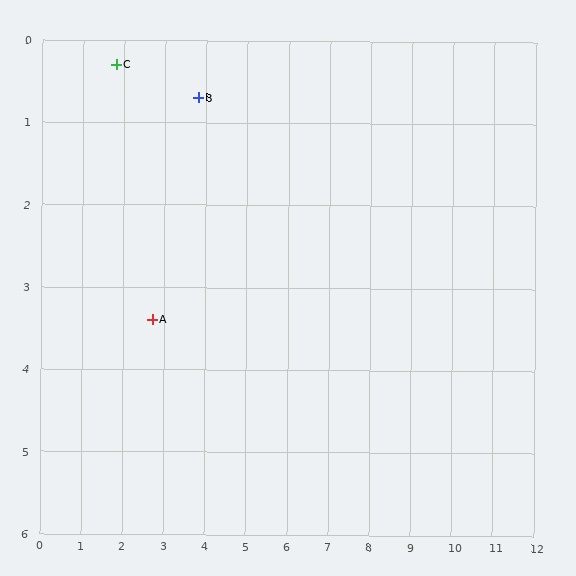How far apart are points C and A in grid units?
Points C and A are about 3.2 grid units apart.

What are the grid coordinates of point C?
Point C is at approximately (1.8, 0.3).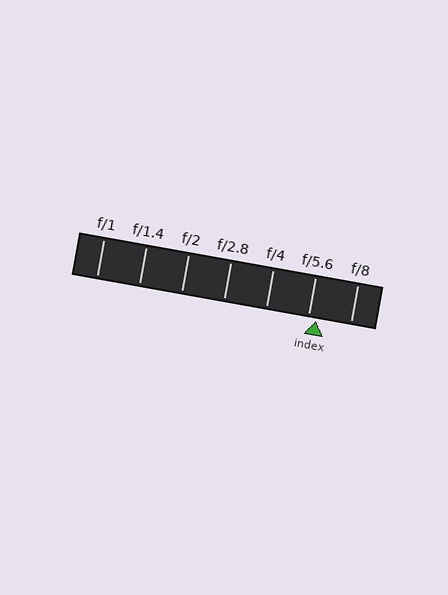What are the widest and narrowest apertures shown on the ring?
The widest aperture shown is f/1 and the narrowest is f/8.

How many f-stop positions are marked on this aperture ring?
There are 7 f-stop positions marked.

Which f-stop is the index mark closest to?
The index mark is closest to f/5.6.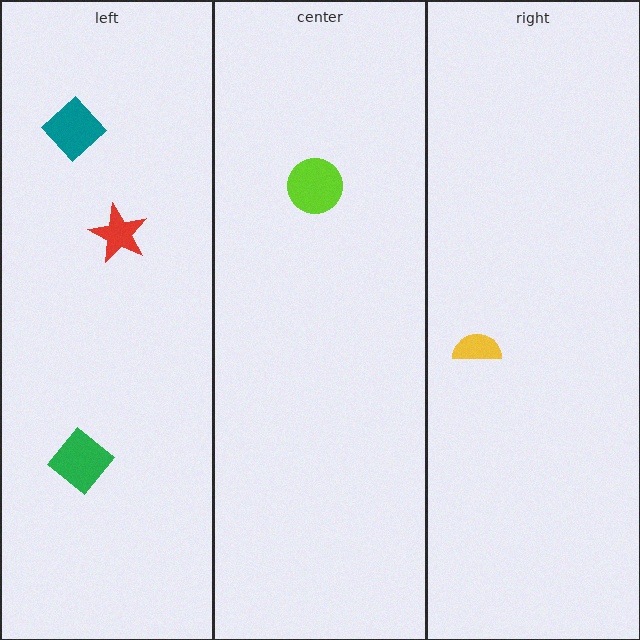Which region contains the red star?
The left region.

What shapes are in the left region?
The teal diamond, the green diamond, the red star.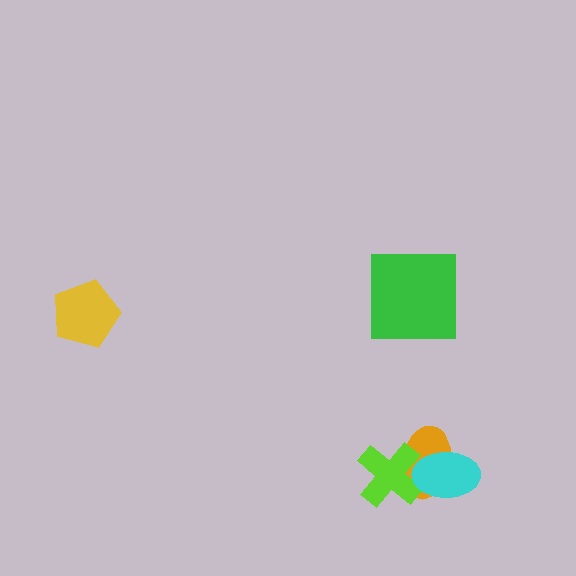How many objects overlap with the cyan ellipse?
2 objects overlap with the cyan ellipse.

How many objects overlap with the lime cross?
2 objects overlap with the lime cross.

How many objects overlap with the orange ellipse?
2 objects overlap with the orange ellipse.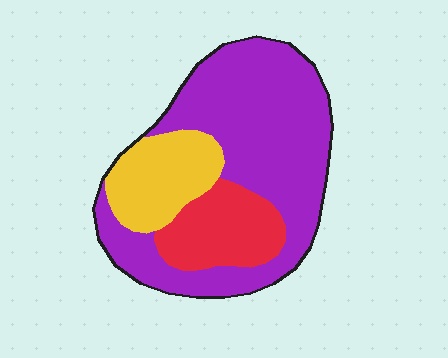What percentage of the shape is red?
Red covers 19% of the shape.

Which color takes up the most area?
Purple, at roughly 60%.